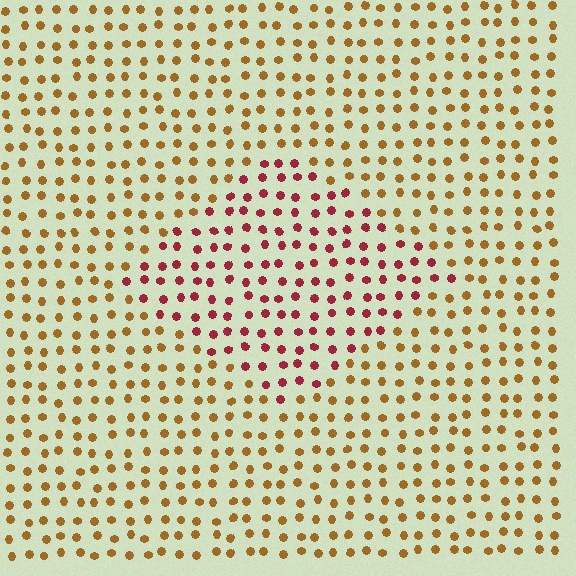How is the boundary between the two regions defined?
The boundary is defined purely by a slight shift in hue (about 47 degrees). Spacing, size, and orientation are identical on both sides.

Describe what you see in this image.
The image is filled with small brown elements in a uniform arrangement. A diamond-shaped region is visible where the elements are tinted to a slightly different hue, forming a subtle color boundary.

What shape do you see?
I see a diamond.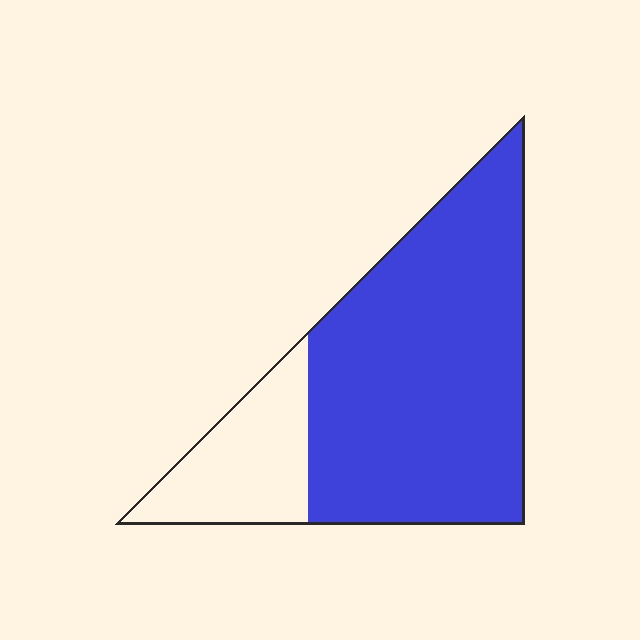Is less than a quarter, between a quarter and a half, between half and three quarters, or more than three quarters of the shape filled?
More than three quarters.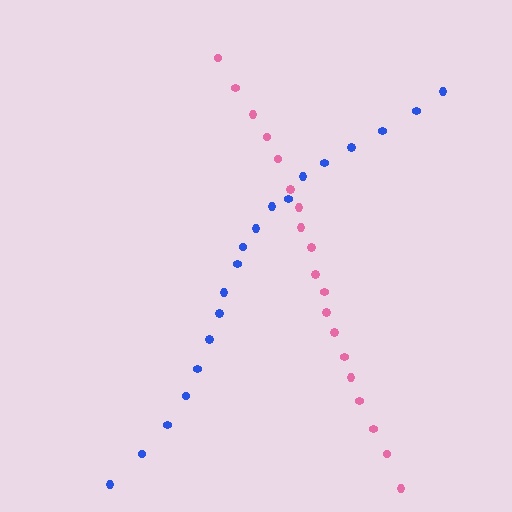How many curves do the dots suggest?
There are 2 distinct paths.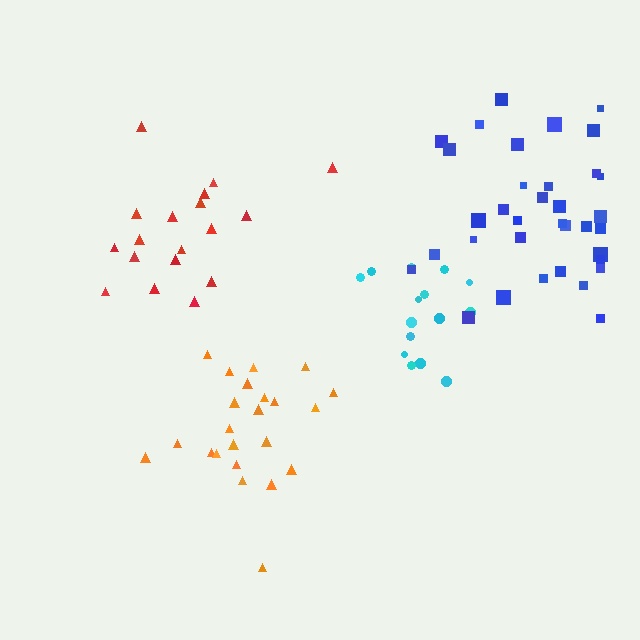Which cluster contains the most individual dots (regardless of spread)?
Blue (35).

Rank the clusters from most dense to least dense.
orange, blue, red, cyan.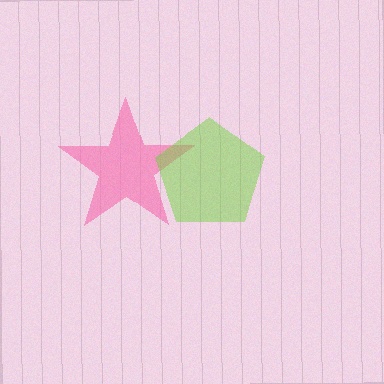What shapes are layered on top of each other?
The layered shapes are: a pink star, a lime pentagon.